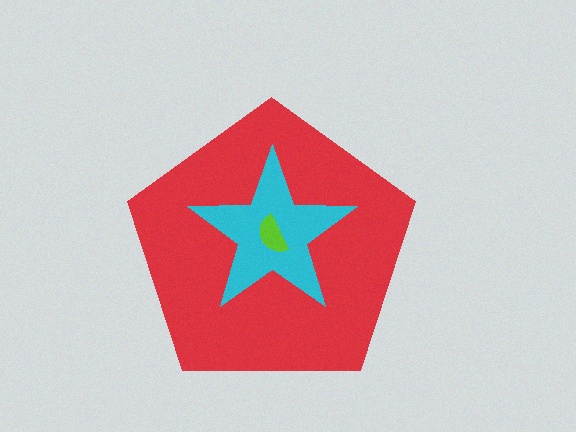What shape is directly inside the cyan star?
The lime semicircle.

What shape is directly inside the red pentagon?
The cyan star.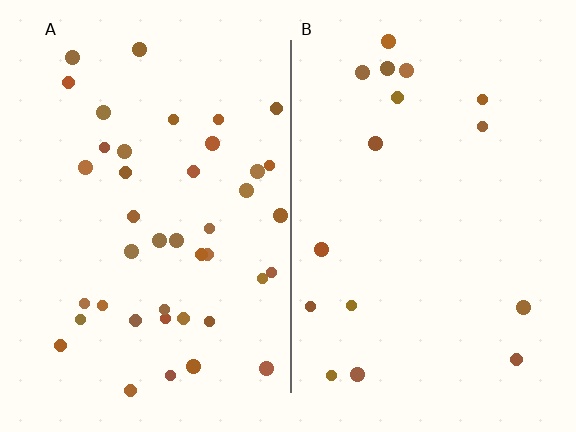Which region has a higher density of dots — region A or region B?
A (the left).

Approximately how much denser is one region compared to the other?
Approximately 2.5× — region A over region B.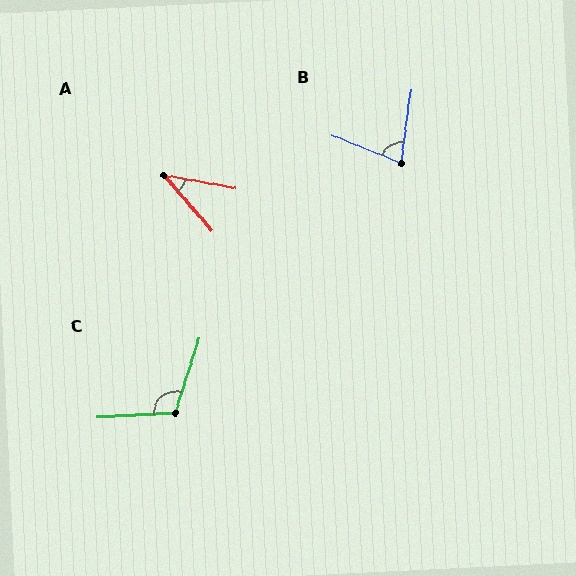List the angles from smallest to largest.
A (39°), B (76°), C (111°).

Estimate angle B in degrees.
Approximately 76 degrees.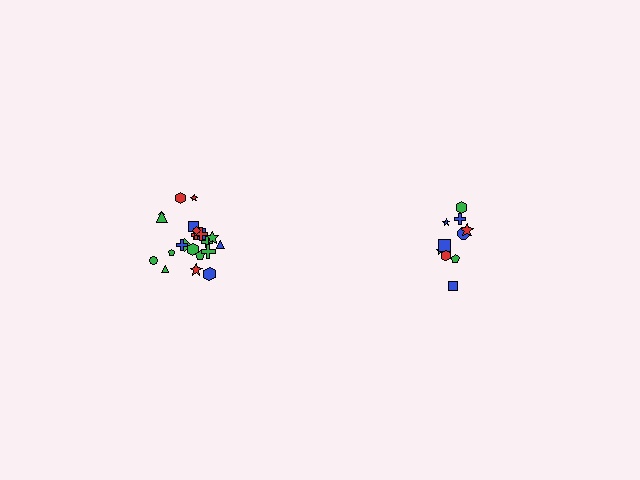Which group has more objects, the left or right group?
The left group.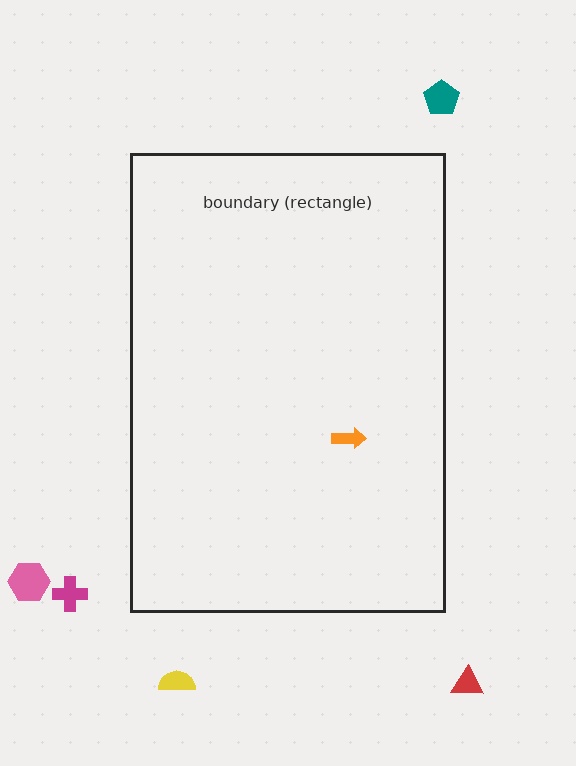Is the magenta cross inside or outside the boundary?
Outside.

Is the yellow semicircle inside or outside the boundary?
Outside.